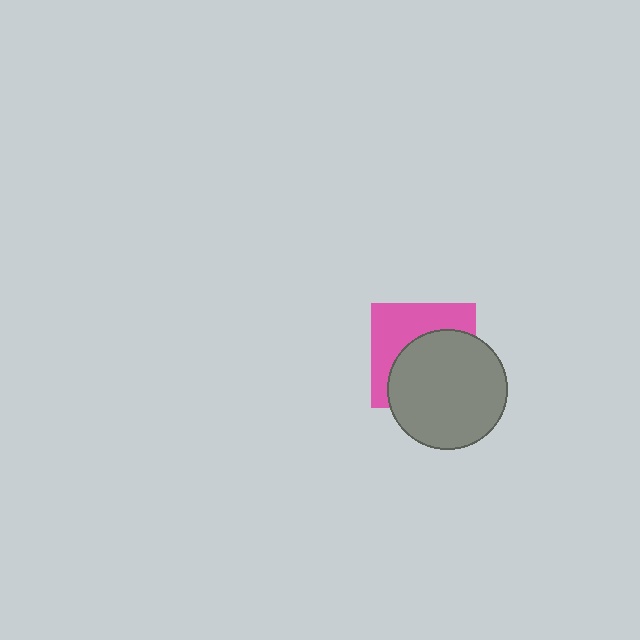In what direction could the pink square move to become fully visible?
The pink square could move toward the upper-left. That would shift it out from behind the gray circle entirely.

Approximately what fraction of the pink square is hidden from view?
Roughly 56% of the pink square is hidden behind the gray circle.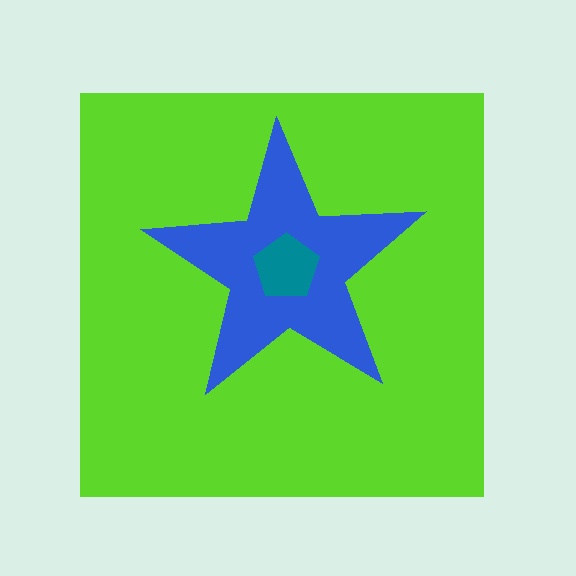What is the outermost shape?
The lime square.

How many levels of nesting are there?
3.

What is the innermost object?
The teal pentagon.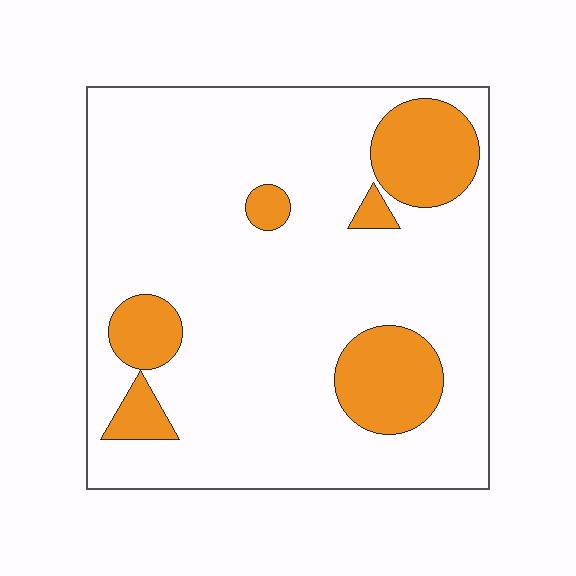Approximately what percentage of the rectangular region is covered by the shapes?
Approximately 20%.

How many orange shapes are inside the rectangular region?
6.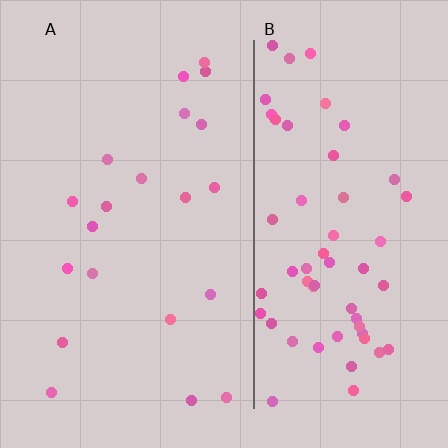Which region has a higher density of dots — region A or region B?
B (the right).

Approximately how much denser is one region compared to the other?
Approximately 2.9× — region B over region A.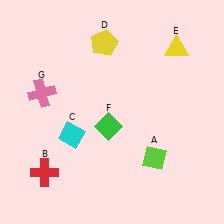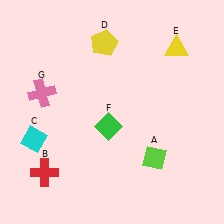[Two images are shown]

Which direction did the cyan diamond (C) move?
The cyan diamond (C) moved left.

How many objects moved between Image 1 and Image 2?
1 object moved between the two images.